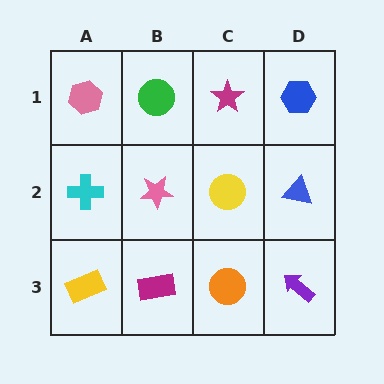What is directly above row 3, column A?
A cyan cross.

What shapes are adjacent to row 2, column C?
A magenta star (row 1, column C), an orange circle (row 3, column C), a pink star (row 2, column B), a blue triangle (row 2, column D).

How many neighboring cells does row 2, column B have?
4.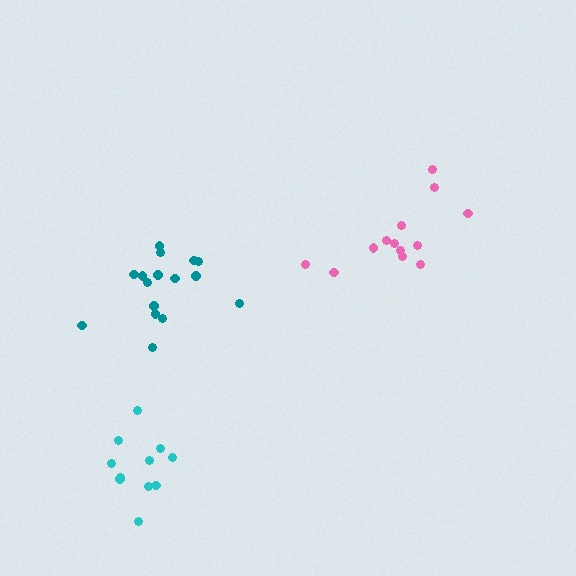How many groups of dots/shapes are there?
There are 3 groups.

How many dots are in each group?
Group 1: 16 dots, Group 2: 13 dots, Group 3: 11 dots (40 total).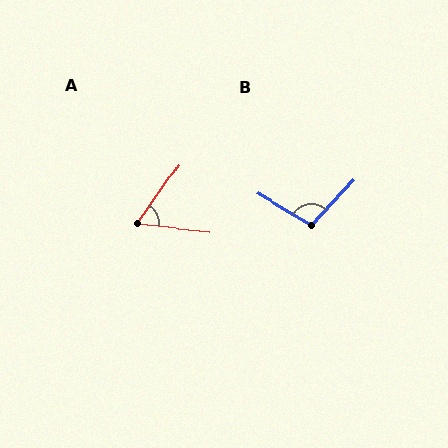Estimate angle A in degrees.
Approximately 61 degrees.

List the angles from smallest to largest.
A (61°), B (102°).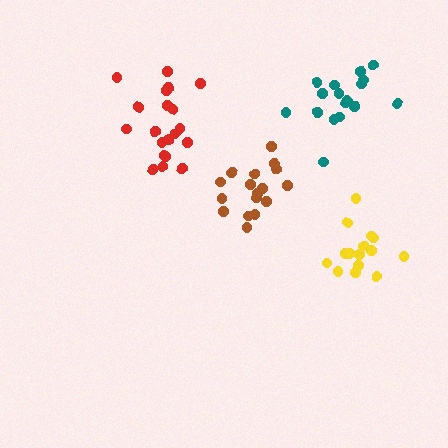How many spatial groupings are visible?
There are 4 spatial groupings.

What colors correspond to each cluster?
The clusters are colored: red, teal, brown, yellow.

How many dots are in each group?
Group 1: 20 dots, Group 2: 17 dots, Group 3: 17 dots, Group 4: 15 dots (69 total).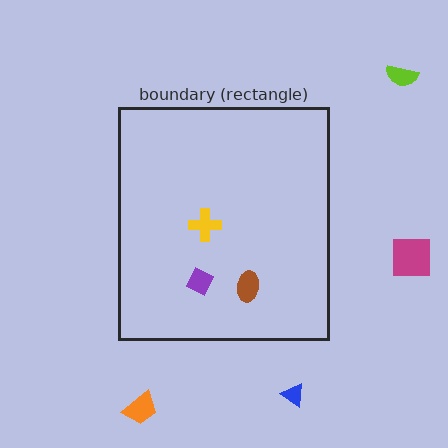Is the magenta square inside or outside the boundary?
Outside.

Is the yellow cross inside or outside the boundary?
Inside.